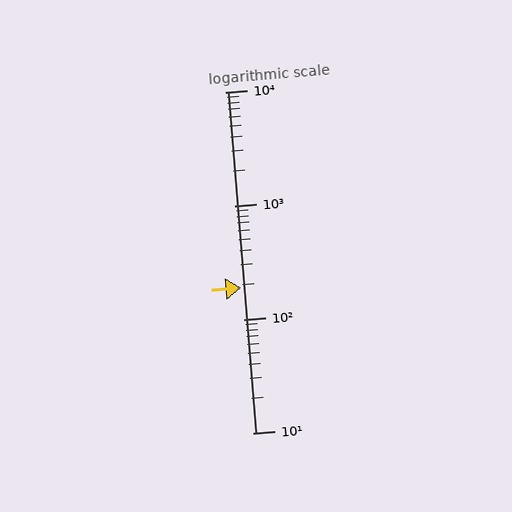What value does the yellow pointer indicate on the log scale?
The pointer indicates approximately 190.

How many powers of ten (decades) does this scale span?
The scale spans 3 decades, from 10 to 10000.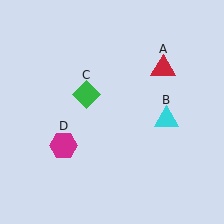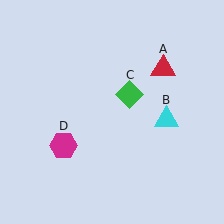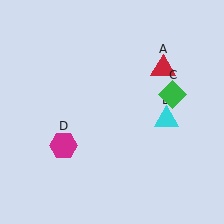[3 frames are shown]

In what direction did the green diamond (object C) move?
The green diamond (object C) moved right.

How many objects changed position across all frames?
1 object changed position: green diamond (object C).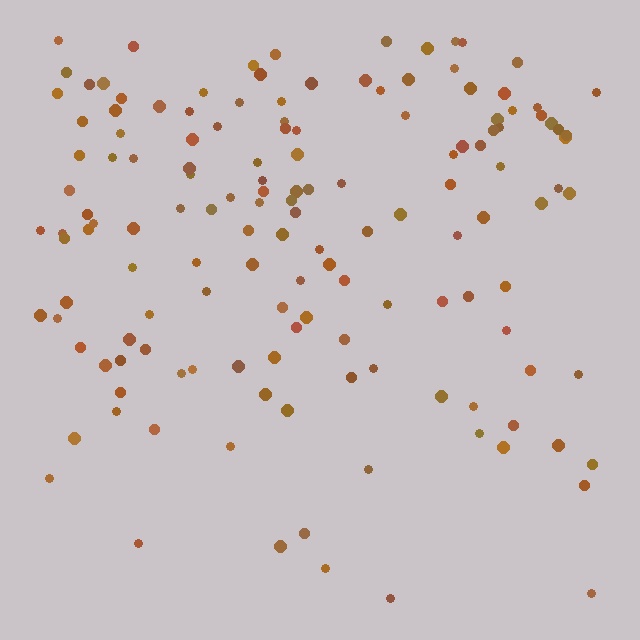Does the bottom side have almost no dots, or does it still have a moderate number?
Still a moderate number, just noticeably fewer than the top.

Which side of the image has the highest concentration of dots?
The top.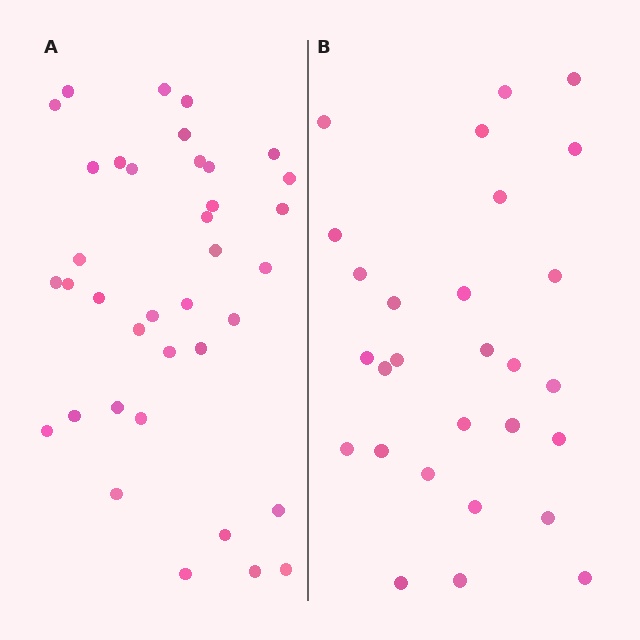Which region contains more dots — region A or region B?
Region A (the left region) has more dots.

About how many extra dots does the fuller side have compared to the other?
Region A has roughly 8 or so more dots than region B.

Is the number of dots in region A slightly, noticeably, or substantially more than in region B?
Region A has noticeably more, but not dramatically so. The ratio is roughly 1.3 to 1.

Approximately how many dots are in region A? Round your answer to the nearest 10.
About 40 dots. (The exact count is 37, which rounds to 40.)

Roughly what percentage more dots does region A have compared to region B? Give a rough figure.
About 30% more.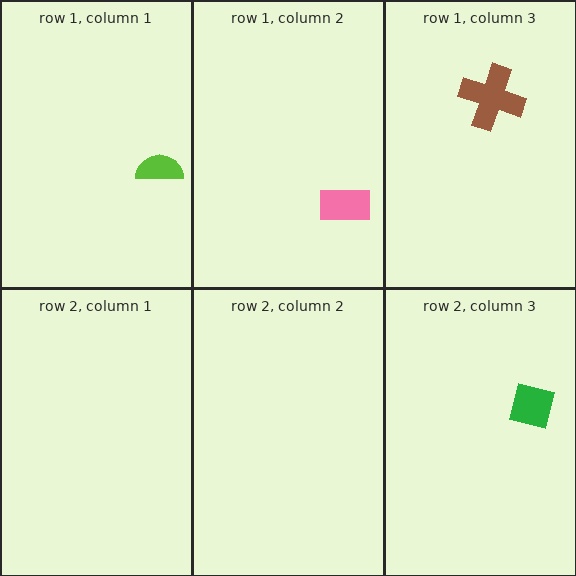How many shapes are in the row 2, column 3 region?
1.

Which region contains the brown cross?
The row 1, column 3 region.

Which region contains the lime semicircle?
The row 1, column 1 region.